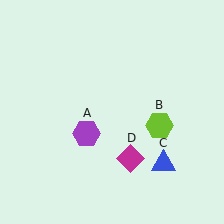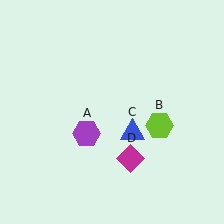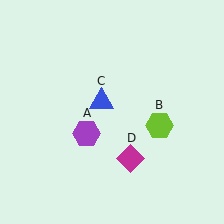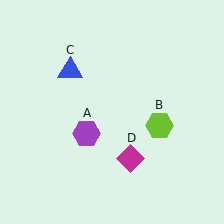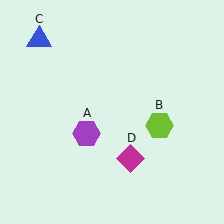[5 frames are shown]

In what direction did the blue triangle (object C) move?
The blue triangle (object C) moved up and to the left.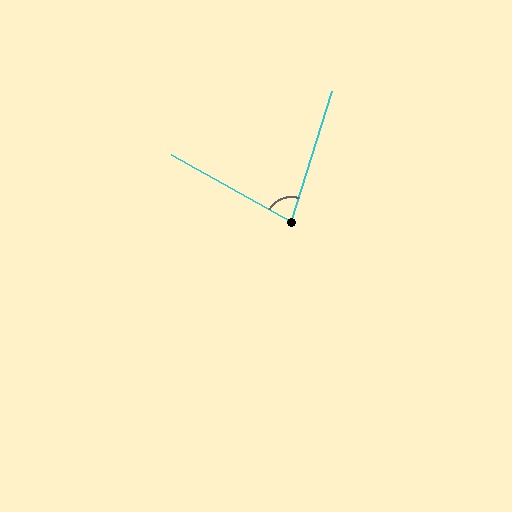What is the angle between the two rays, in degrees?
Approximately 78 degrees.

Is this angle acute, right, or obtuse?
It is acute.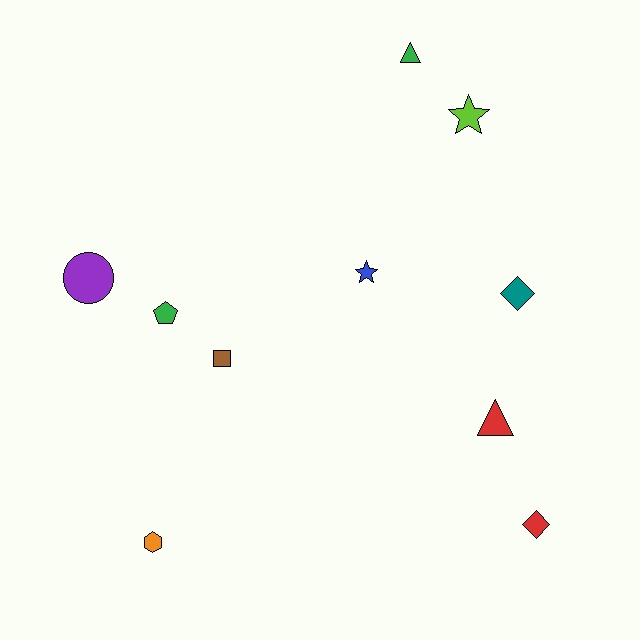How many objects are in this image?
There are 10 objects.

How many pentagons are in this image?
There is 1 pentagon.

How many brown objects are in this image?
There is 1 brown object.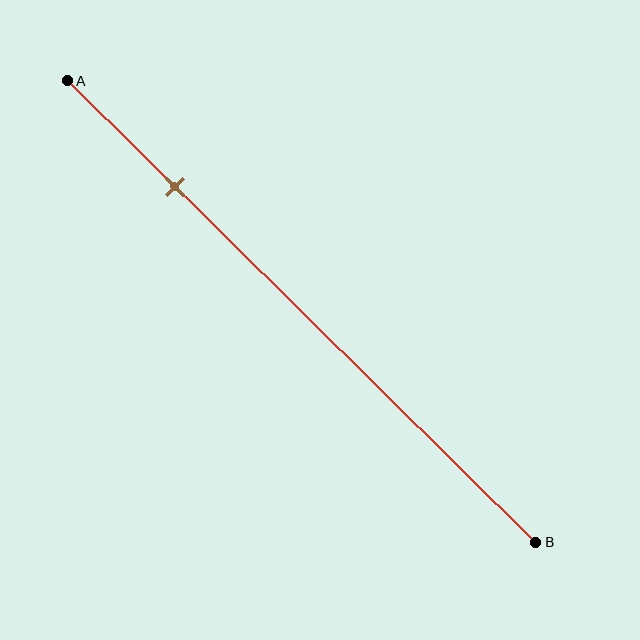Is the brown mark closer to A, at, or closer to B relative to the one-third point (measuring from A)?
The brown mark is closer to point A than the one-third point of segment AB.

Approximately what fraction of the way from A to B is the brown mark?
The brown mark is approximately 25% of the way from A to B.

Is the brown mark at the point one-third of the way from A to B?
No, the mark is at about 25% from A, not at the 33% one-third point.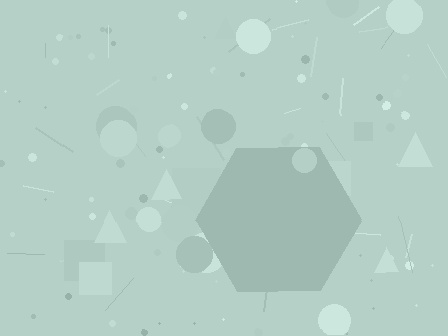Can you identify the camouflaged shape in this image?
The camouflaged shape is a hexagon.